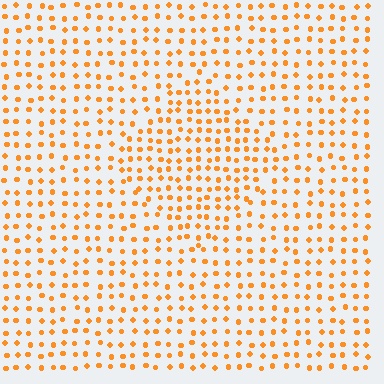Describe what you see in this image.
The image contains small orange elements arranged at two different densities. A diamond-shaped region is visible where the elements are more densely packed than the surrounding area.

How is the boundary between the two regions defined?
The boundary is defined by a change in element density (approximately 1.5x ratio). All elements are the same color, size, and shape.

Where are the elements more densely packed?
The elements are more densely packed inside the diamond boundary.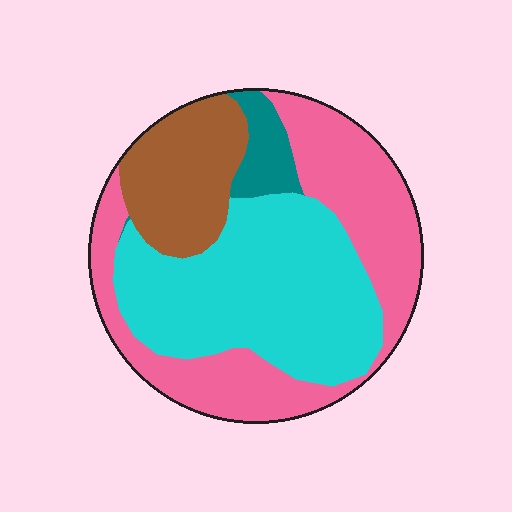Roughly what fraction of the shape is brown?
Brown takes up about one sixth (1/6) of the shape.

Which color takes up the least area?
Teal, at roughly 5%.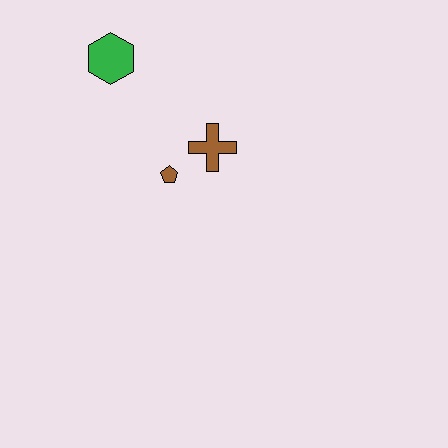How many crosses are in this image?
There is 1 cross.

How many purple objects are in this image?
There are no purple objects.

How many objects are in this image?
There are 3 objects.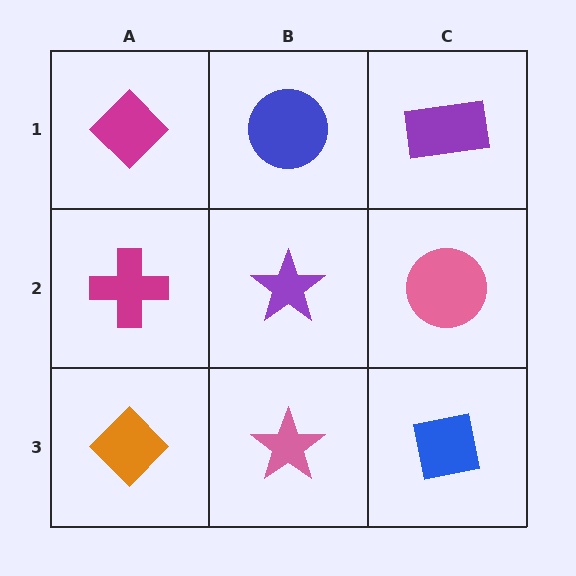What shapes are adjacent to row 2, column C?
A purple rectangle (row 1, column C), a blue square (row 3, column C), a purple star (row 2, column B).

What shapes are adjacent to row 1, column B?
A purple star (row 2, column B), a magenta diamond (row 1, column A), a purple rectangle (row 1, column C).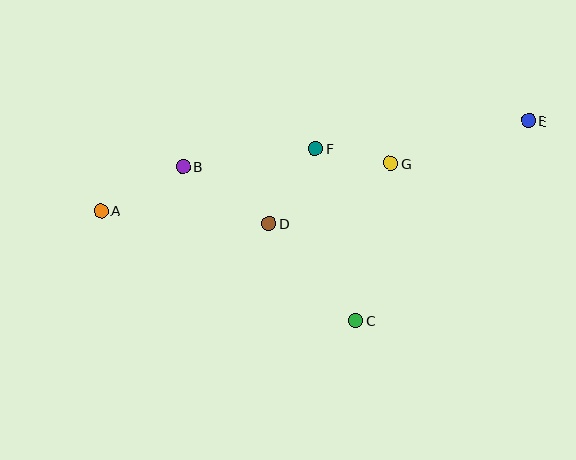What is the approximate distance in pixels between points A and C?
The distance between A and C is approximately 278 pixels.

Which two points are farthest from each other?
Points A and E are farthest from each other.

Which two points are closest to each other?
Points F and G are closest to each other.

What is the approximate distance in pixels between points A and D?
The distance between A and D is approximately 169 pixels.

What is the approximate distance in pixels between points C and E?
The distance between C and E is approximately 264 pixels.